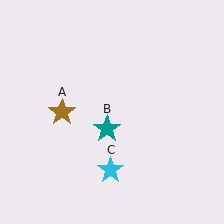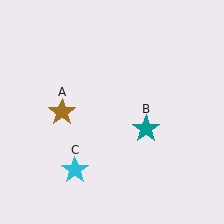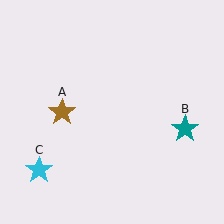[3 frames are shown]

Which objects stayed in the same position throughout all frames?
Brown star (object A) remained stationary.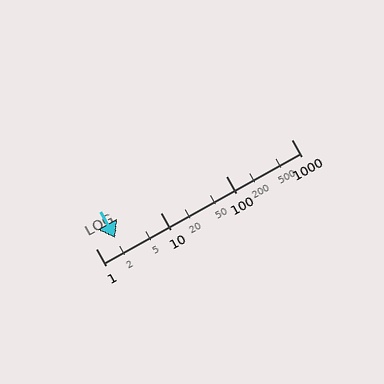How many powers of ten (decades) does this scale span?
The scale spans 3 decades, from 1 to 1000.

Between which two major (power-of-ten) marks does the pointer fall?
The pointer is between 1 and 10.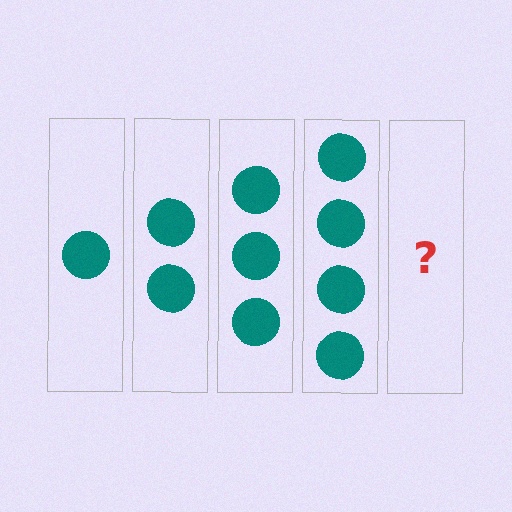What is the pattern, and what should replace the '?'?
The pattern is that each step adds one more circle. The '?' should be 5 circles.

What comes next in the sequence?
The next element should be 5 circles.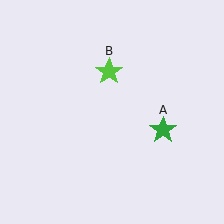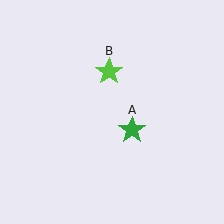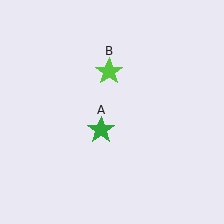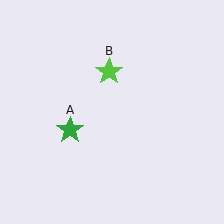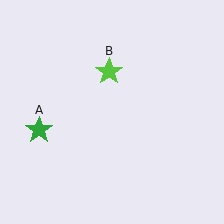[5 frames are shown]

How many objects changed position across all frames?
1 object changed position: green star (object A).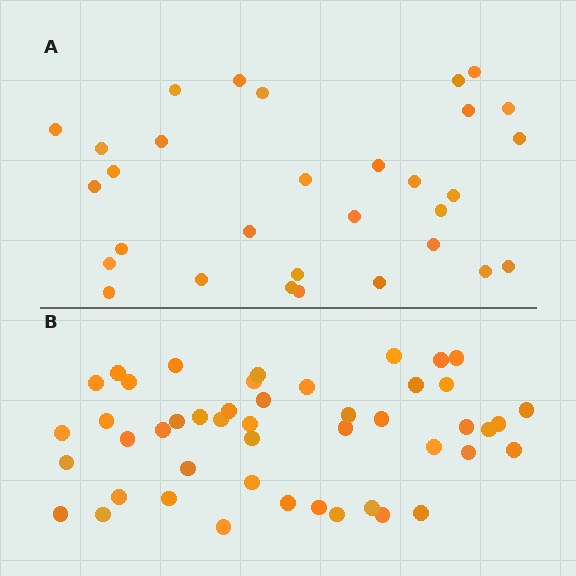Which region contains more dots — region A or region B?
Region B (the bottom region) has more dots.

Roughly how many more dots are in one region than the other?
Region B has approximately 15 more dots than region A.